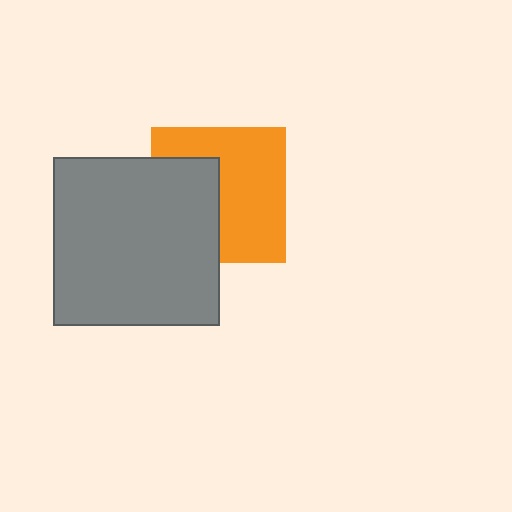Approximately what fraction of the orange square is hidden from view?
Roughly 40% of the orange square is hidden behind the gray rectangle.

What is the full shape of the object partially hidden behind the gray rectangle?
The partially hidden object is an orange square.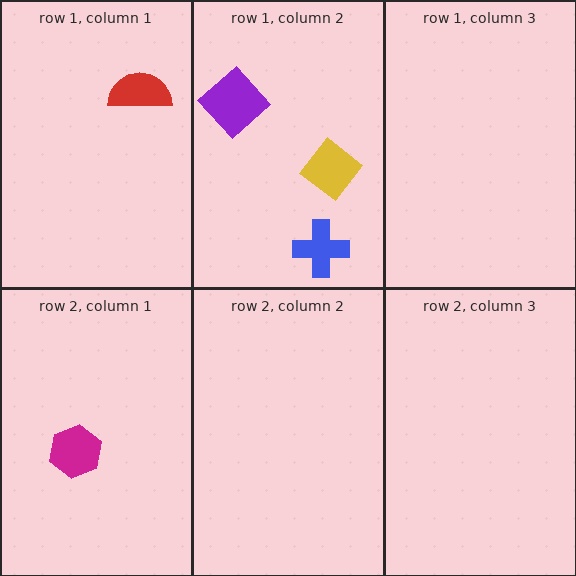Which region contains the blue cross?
The row 1, column 2 region.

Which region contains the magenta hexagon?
The row 2, column 1 region.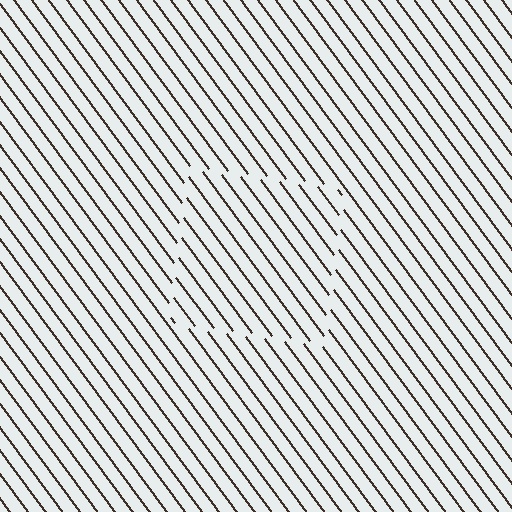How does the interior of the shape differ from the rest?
The interior of the shape contains the same grating, shifted by half a period — the contour is defined by the phase discontinuity where line-ends from the inner and outer gratings abut.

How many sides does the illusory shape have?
4 sides — the line-ends trace a square.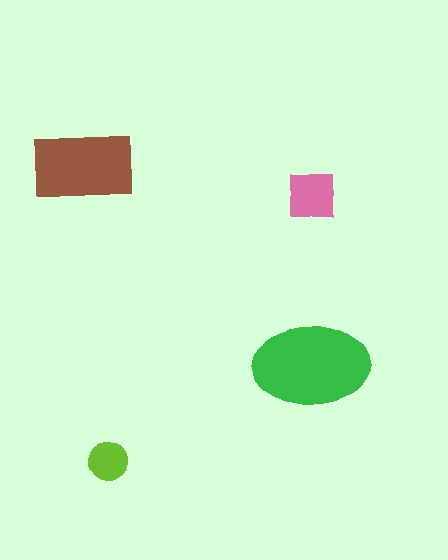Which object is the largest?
The green ellipse.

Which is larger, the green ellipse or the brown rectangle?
The green ellipse.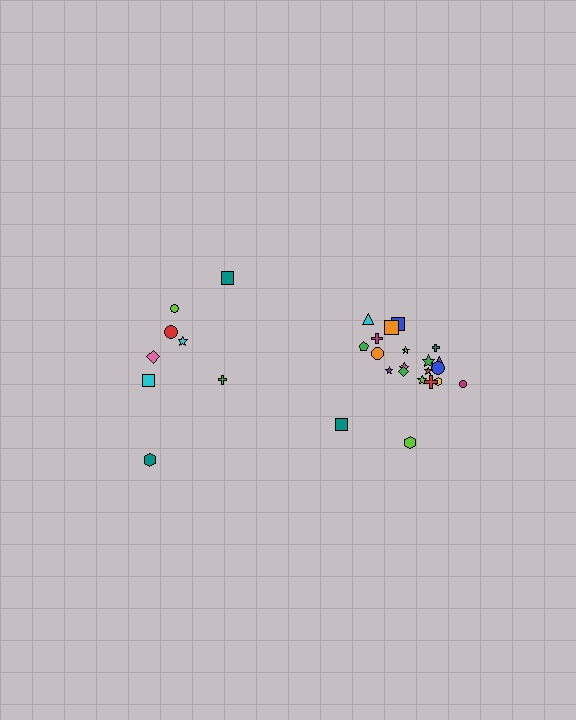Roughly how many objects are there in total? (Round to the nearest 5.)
Roughly 30 objects in total.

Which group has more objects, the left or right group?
The right group.